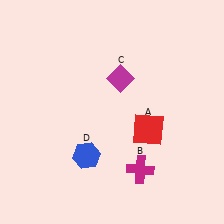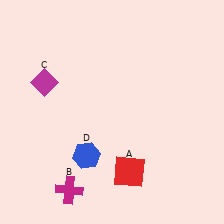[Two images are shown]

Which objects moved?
The objects that moved are: the red square (A), the magenta cross (B), the magenta diamond (C).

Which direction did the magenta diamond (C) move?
The magenta diamond (C) moved left.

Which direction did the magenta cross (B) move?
The magenta cross (B) moved left.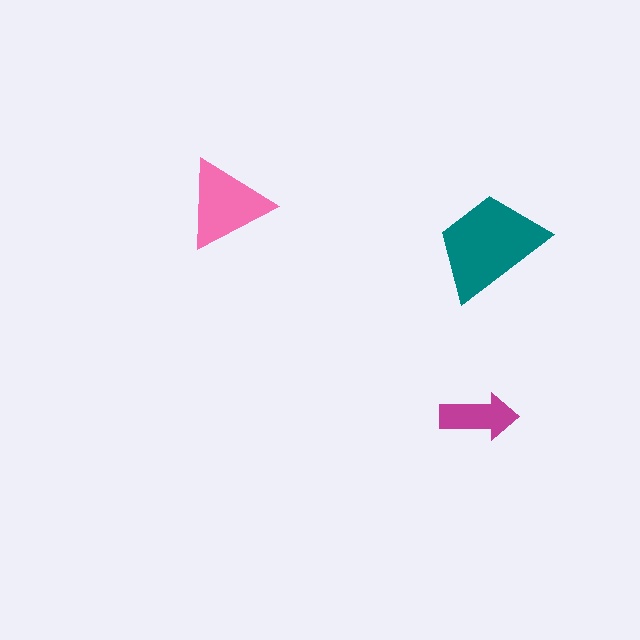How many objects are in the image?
There are 3 objects in the image.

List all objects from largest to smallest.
The teal trapezoid, the pink triangle, the magenta arrow.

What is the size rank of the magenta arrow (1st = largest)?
3rd.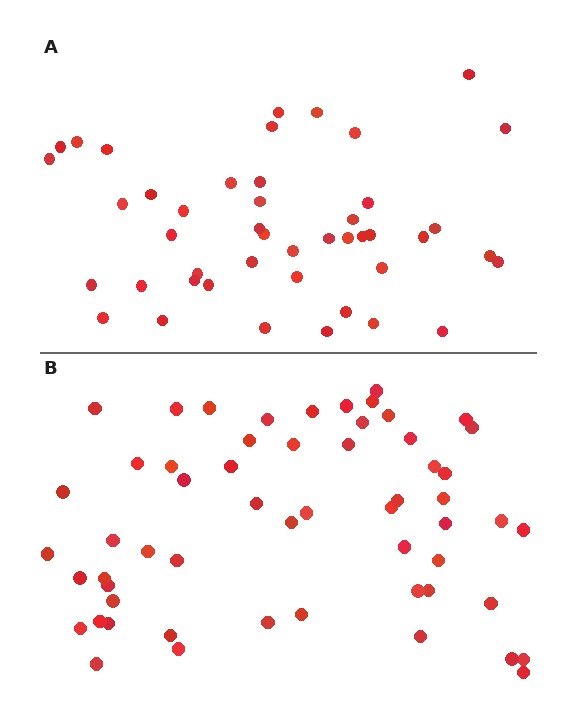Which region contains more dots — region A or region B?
Region B (the bottom region) has more dots.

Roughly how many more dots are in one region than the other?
Region B has roughly 12 or so more dots than region A.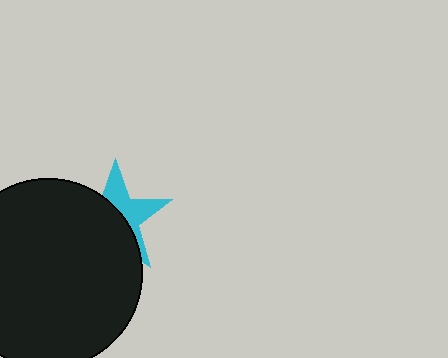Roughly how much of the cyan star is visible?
A small part of it is visible (roughly 41%).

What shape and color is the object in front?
The object in front is a black circle.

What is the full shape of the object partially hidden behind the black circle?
The partially hidden object is a cyan star.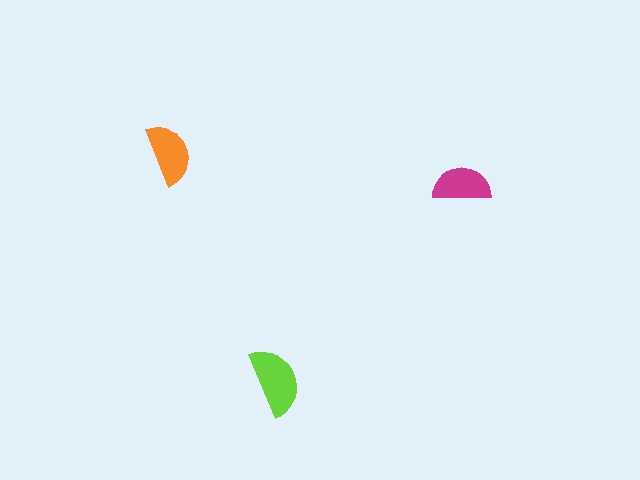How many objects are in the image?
There are 3 objects in the image.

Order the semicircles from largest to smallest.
the lime one, the orange one, the magenta one.